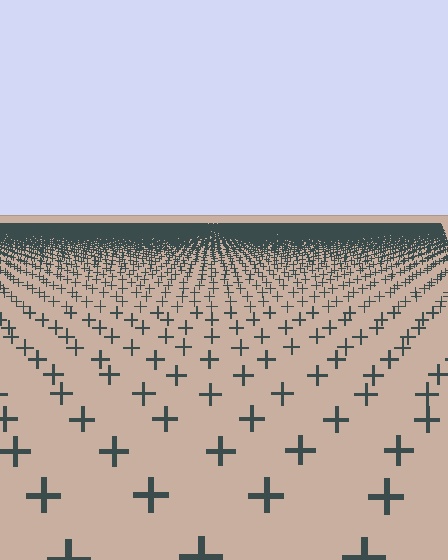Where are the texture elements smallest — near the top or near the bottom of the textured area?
Near the top.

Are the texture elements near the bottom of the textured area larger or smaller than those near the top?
Larger. Near the bottom, elements are closer to the viewer and appear at a bigger on-screen size.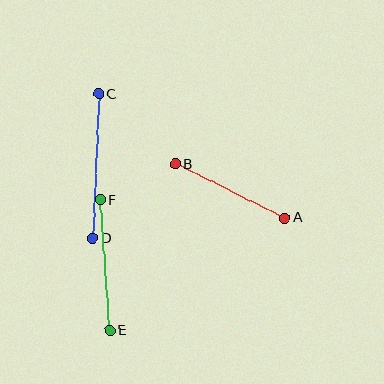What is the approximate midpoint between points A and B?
The midpoint is at approximately (230, 191) pixels.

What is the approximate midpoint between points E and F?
The midpoint is at approximately (105, 265) pixels.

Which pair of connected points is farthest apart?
Points C and D are farthest apart.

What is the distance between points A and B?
The distance is approximately 122 pixels.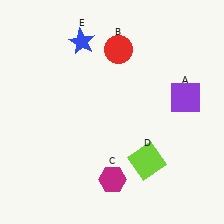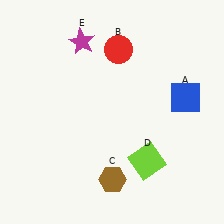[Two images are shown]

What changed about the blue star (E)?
In Image 1, E is blue. In Image 2, it changed to magenta.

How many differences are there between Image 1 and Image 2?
There are 3 differences between the two images.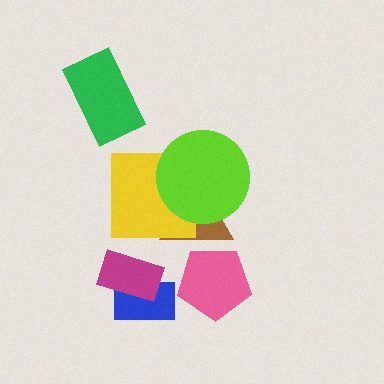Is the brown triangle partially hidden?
Yes, it is partially covered by another shape.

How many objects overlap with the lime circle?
2 objects overlap with the lime circle.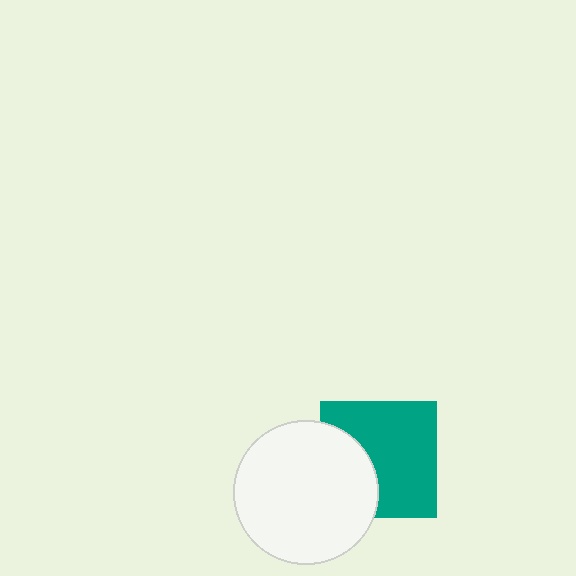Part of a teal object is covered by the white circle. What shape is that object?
It is a square.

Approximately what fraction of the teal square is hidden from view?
Roughly 34% of the teal square is hidden behind the white circle.